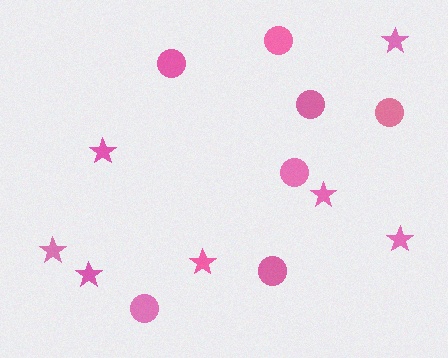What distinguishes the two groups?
There are 2 groups: one group of circles (7) and one group of stars (7).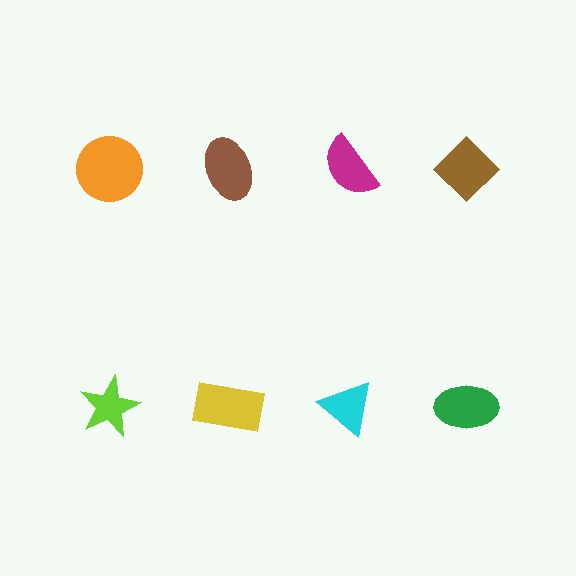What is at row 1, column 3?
A magenta semicircle.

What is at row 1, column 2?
A brown ellipse.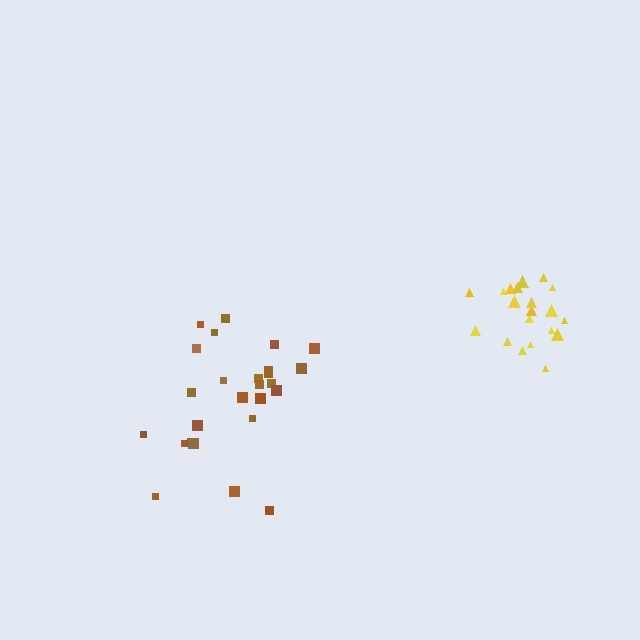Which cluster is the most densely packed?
Yellow.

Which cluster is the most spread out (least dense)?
Brown.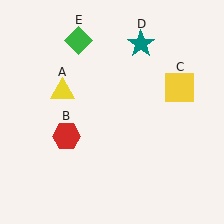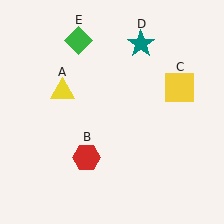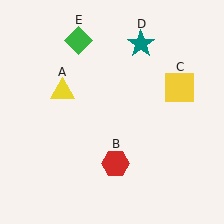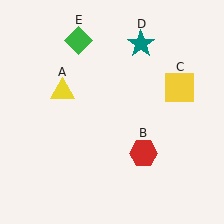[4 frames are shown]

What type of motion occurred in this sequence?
The red hexagon (object B) rotated counterclockwise around the center of the scene.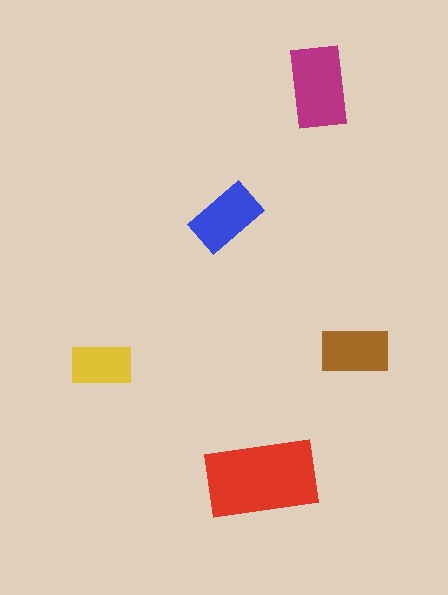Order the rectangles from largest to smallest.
the red one, the magenta one, the blue one, the brown one, the yellow one.